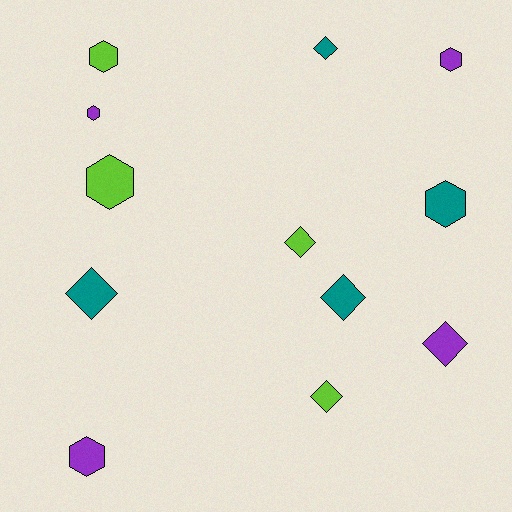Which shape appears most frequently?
Diamond, with 6 objects.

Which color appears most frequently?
Purple, with 4 objects.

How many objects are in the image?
There are 12 objects.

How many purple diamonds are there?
There is 1 purple diamond.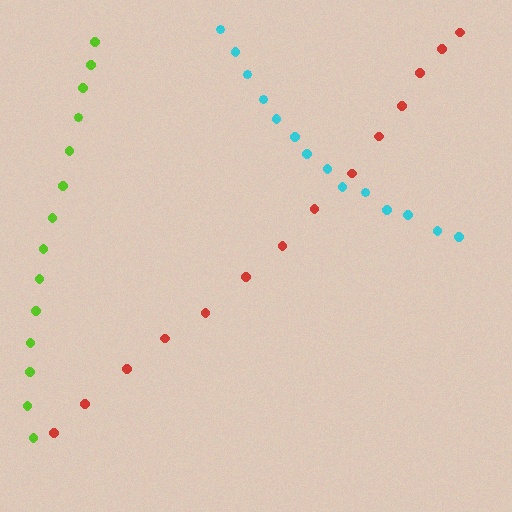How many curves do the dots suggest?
There are 3 distinct paths.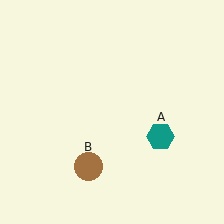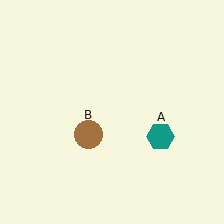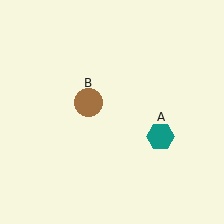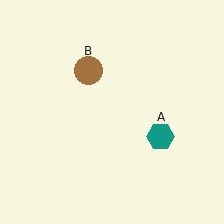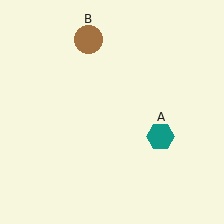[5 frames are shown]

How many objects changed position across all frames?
1 object changed position: brown circle (object B).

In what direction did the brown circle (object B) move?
The brown circle (object B) moved up.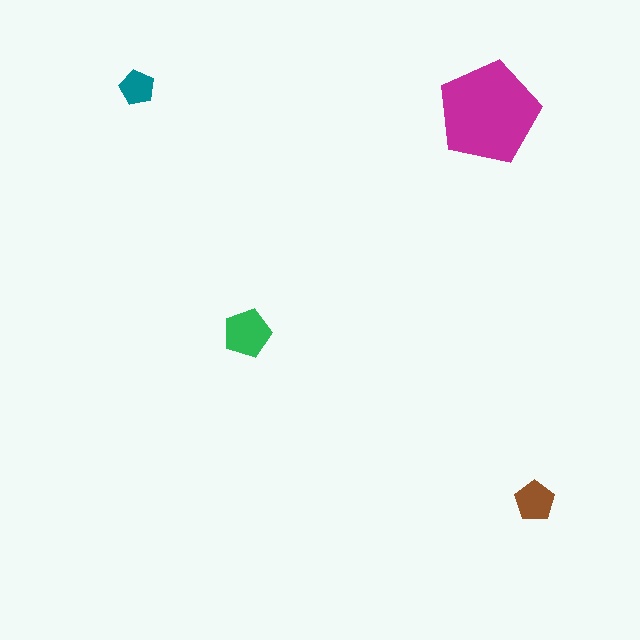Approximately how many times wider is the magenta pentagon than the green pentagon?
About 2 times wider.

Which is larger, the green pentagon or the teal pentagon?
The green one.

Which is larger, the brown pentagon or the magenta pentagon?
The magenta one.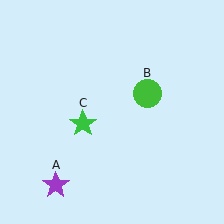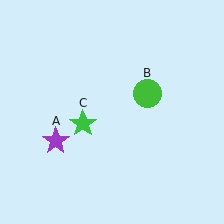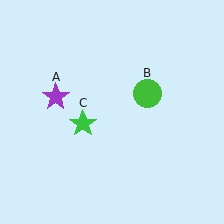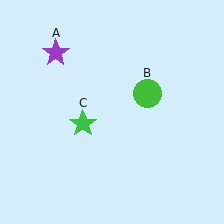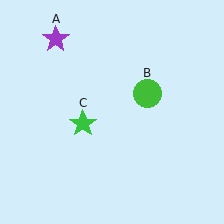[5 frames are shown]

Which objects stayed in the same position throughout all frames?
Green circle (object B) and green star (object C) remained stationary.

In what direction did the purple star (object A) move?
The purple star (object A) moved up.